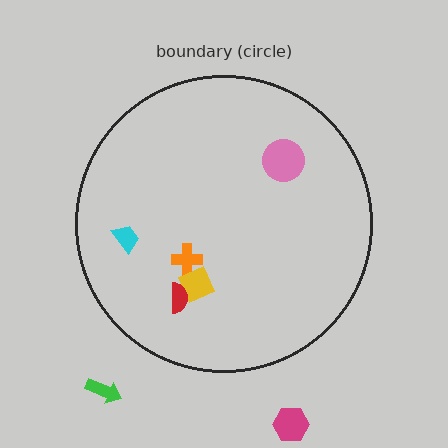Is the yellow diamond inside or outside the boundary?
Inside.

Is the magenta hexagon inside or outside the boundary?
Outside.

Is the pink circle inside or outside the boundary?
Inside.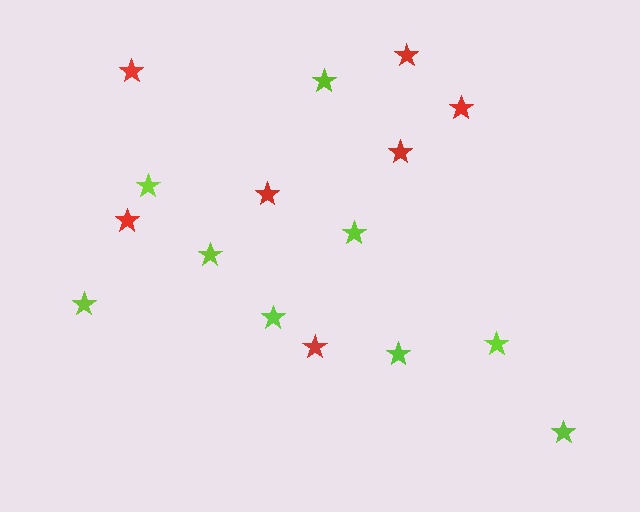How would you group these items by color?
There are 2 groups: one group of red stars (7) and one group of lime stars (9).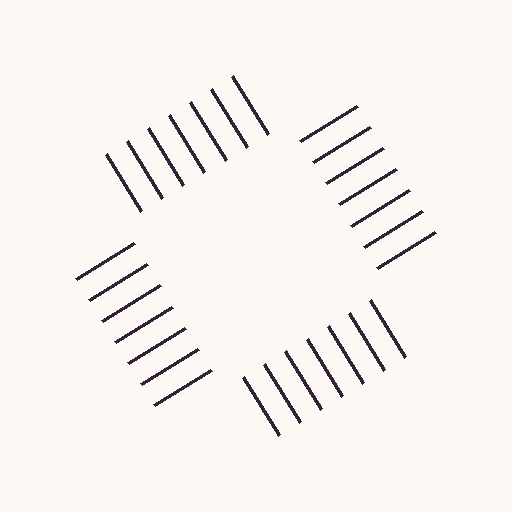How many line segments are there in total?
28 — 7 along each of the 4 edges.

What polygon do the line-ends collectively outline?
An illusory square — the line segments terminate on its edges but no continuous stroke is drawn.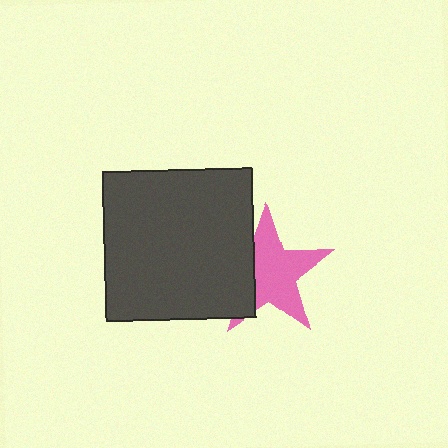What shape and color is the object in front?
The object in front is a dark gray square.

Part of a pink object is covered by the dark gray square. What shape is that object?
It is a star.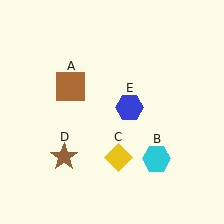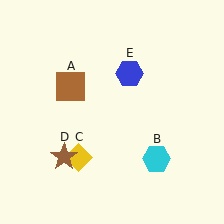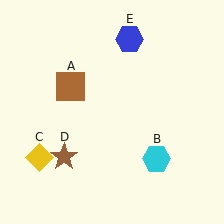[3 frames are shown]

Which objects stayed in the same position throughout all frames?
Brown square (object A) and cyan hexagon (object B) and brown star (object D) remained stationary.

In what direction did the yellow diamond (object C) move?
The yellow diamond (object C) moved left.